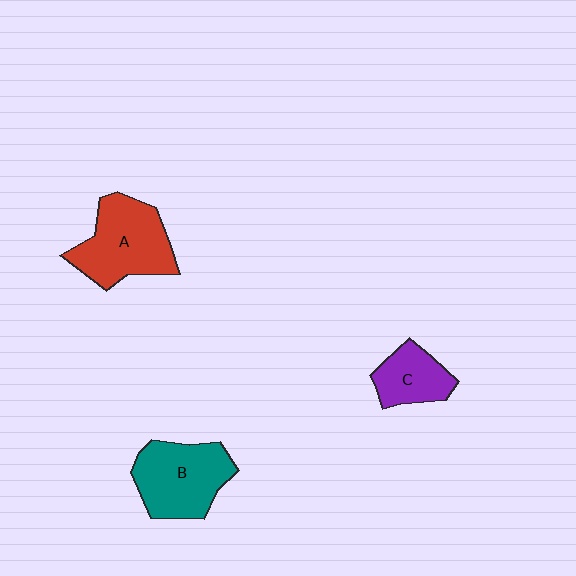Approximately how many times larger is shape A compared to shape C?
Approximately 1.8 times.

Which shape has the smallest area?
Shape C (purple).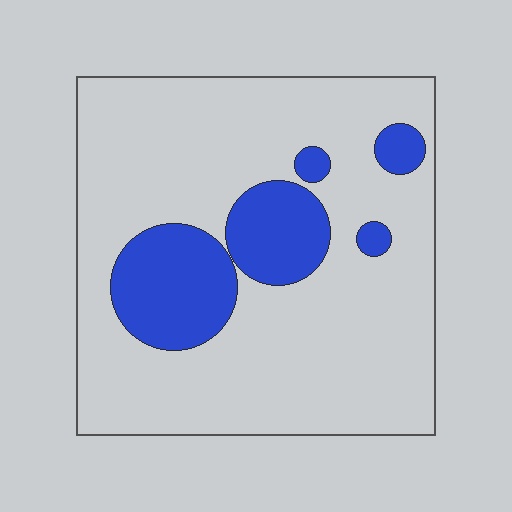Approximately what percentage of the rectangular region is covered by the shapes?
Approximately 20%.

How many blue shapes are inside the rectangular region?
5.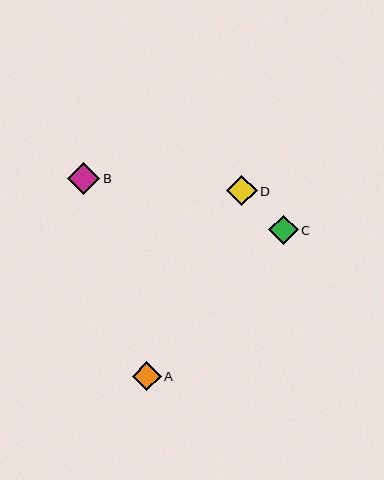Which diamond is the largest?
Diamond B is the largest with a size of approximately 32 pixels.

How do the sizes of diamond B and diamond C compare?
Diamond B and diamond C are approximately the same size.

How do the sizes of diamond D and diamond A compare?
Diamond D and diamond A are approximately the same size.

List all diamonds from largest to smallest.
From largest to smallest: B, D, C, A.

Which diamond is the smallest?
Diamond A is the smallest with a size of approximately 29 pixels.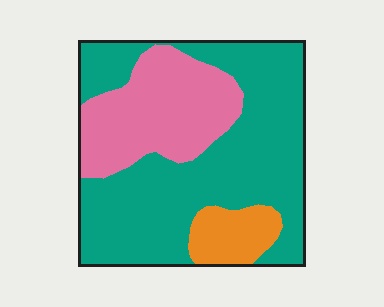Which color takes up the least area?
Orange, at roughly 10%.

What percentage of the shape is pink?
Pink covers around 30% of the shape.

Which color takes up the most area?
Teal, at roughly 65%.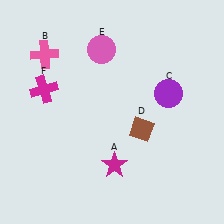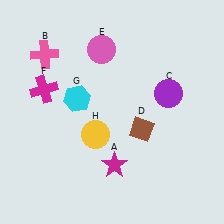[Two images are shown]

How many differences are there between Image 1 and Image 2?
There are 2 differences between the two images.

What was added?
A cyan hexagon (G), a yellow circle (H) were added in Image 2.